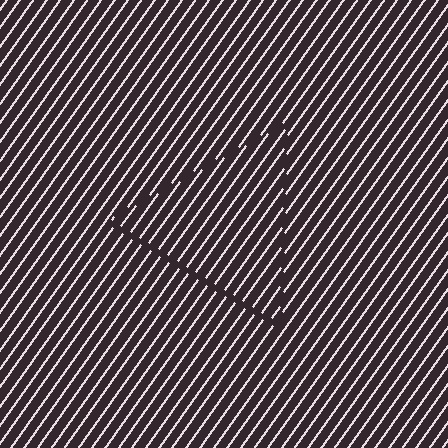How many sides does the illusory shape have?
3 sides — the line-ends trace a triangle.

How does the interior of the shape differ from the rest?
The interior of the shape contains the same grating, shifted by half a period — the contour is defined by the phase discontinuity where line-ends from the inner and outer gratings abut.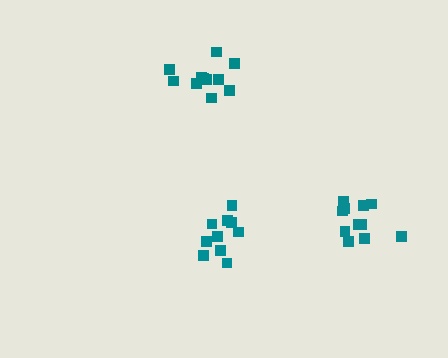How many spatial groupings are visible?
There are 3 spatial groupings.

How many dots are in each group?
Group 1: 10 dots, Group 2: 11 dots, Group 3: 11 dots (32 total).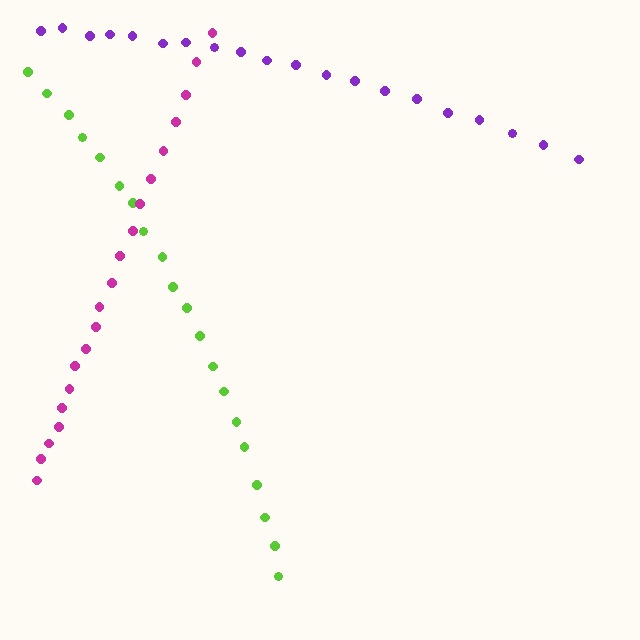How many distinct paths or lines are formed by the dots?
There are 3 distinct paths.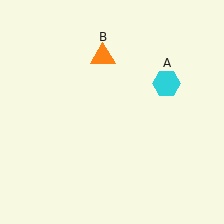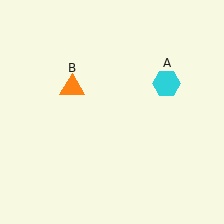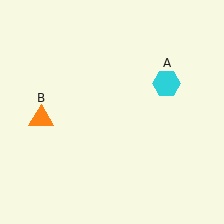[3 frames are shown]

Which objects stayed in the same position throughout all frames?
Cyan hexagon (object A) remained stationary.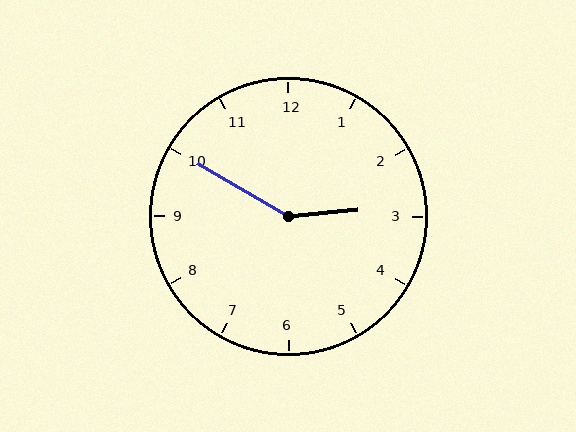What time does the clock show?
2:50.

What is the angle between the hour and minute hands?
Approximately 145 degrees.